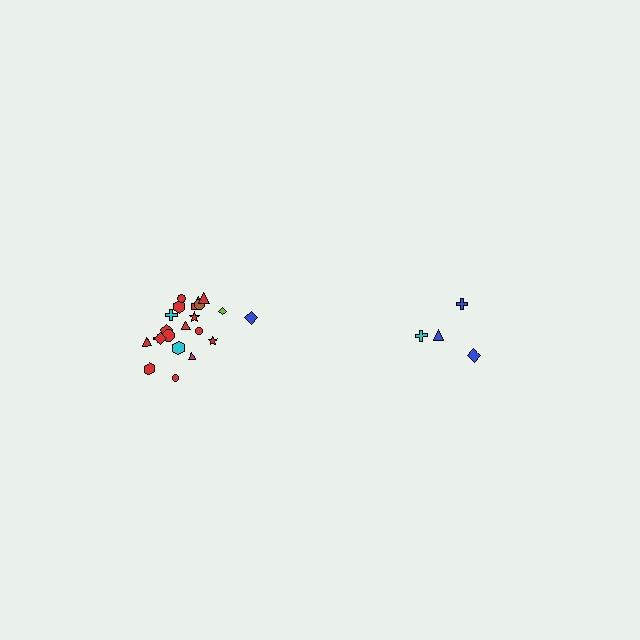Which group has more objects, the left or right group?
The left group.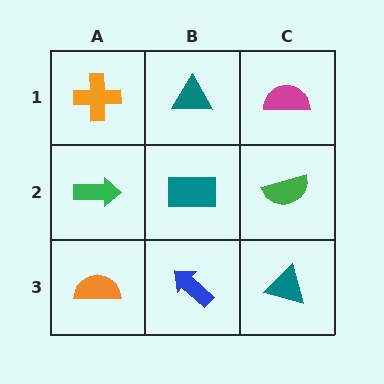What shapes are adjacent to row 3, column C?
A green semicircle (row 2, column C), a blue arrow (row 3, column B).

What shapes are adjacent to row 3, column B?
A teal rectangle (row 2, column B), an orange semicircle (row 3, column A), a teal triangle (row 3, column C).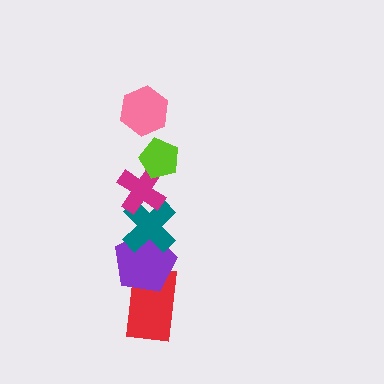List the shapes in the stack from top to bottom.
From top to bottom: the pink hexagon, the lime pentagon, the magenta cross, the teal cross, the purple pentagon, the red rectangle.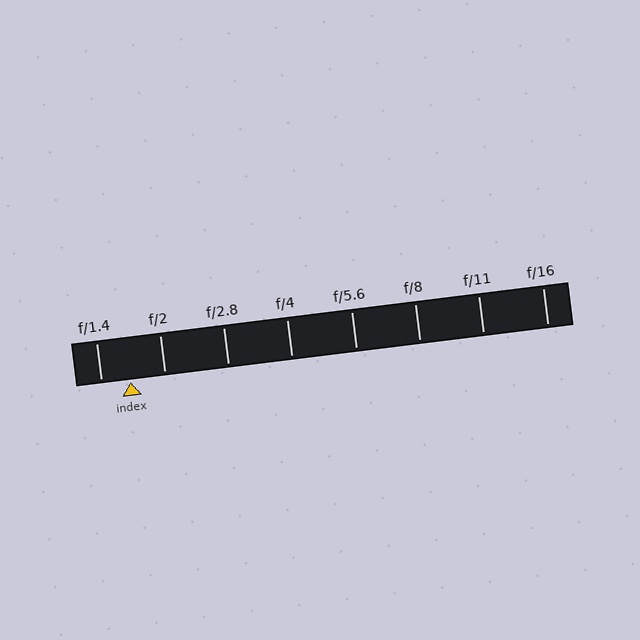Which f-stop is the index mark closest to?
The index mark is closest to f/1.4.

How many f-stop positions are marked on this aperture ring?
There are 8 f-stop positions marked.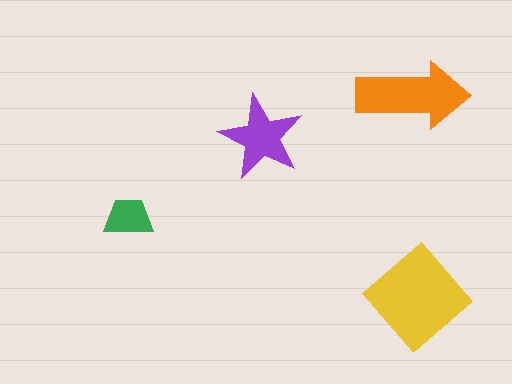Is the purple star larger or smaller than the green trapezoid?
Larger.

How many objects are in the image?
There are 4 objects in the image.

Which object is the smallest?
The green trapezoid.